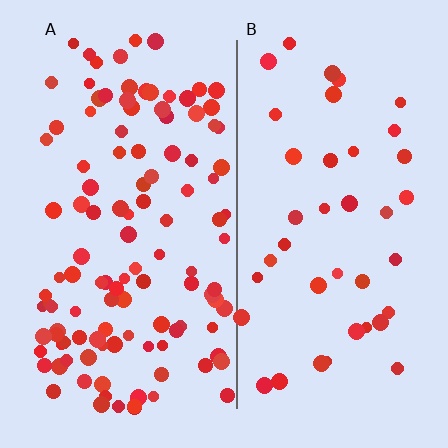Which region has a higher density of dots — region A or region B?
A (the left).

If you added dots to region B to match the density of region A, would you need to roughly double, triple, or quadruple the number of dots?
Approximately triple.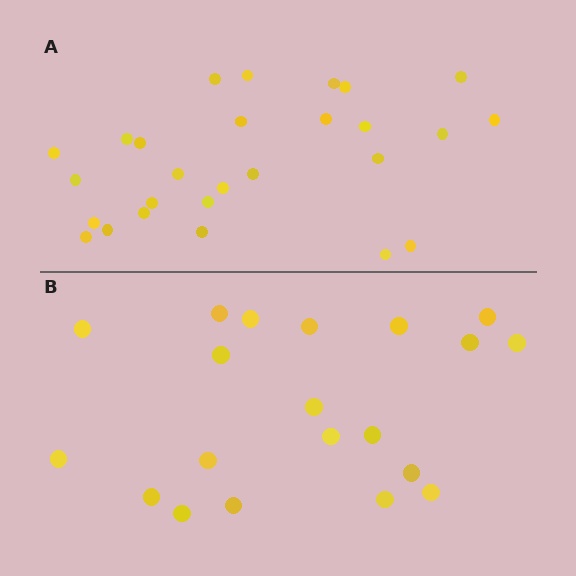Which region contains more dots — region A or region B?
Region A (the top region) has more dots.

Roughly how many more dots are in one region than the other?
Region A has roughly 8 or so more dots than region B.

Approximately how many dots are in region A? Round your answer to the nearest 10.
About 30 dots. (The exact count is 27, which rounds to 30.)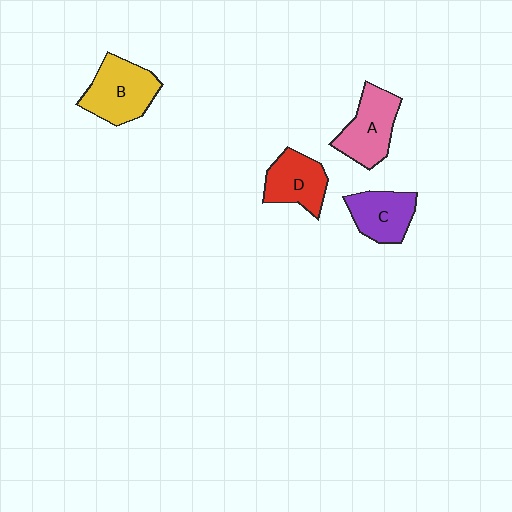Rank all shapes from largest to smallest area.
From largest to smallest: B (yellow), A (pink), D (red), C (purple).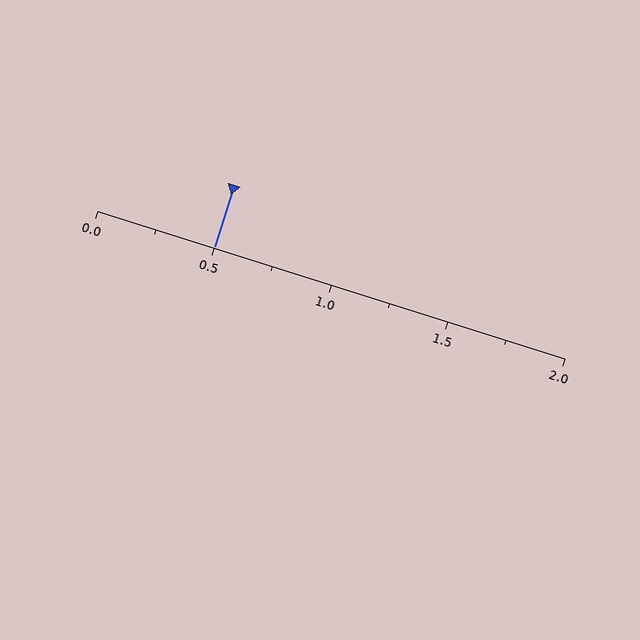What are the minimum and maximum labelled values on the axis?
The axis runs from 0.0 to 2.0.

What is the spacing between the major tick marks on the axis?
The major ticks are spaced 0.5 apart.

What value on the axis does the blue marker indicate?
The marker indicates approximately 0.5.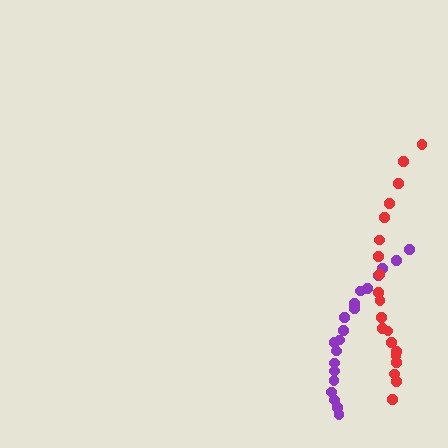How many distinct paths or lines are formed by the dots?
There are 2 distinct paths.